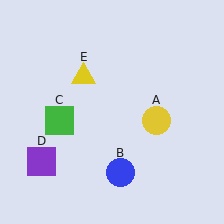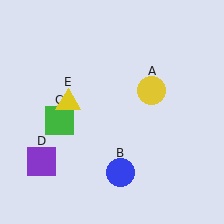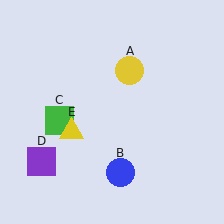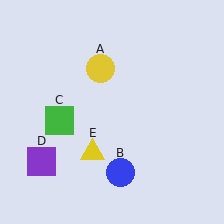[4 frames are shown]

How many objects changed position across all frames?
2 objects changed position: yellow circle (object A), yellow triangle (object E).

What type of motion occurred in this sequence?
The yellow circle (object A), yellow triangle (object E) rotated counterclockwise around the center of the scene.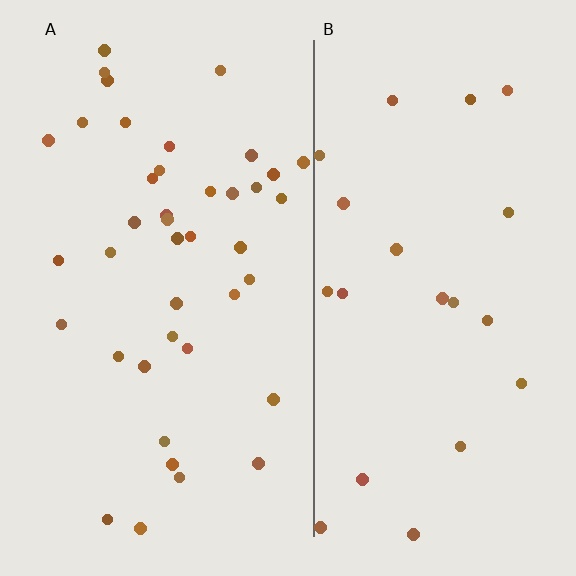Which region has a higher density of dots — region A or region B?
A (the left).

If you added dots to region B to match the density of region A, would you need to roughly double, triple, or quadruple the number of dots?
Approximately double.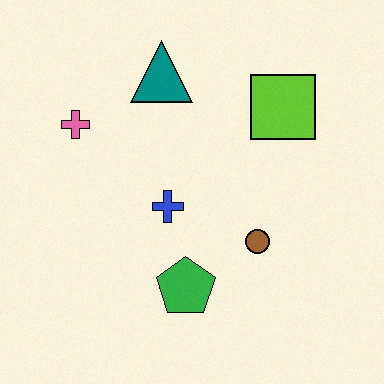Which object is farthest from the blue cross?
The lime square is farthest from the blue cross.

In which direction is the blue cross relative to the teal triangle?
The blue cross is below the teal triangle.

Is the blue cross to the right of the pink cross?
Yes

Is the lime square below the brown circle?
No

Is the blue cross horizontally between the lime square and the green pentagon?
No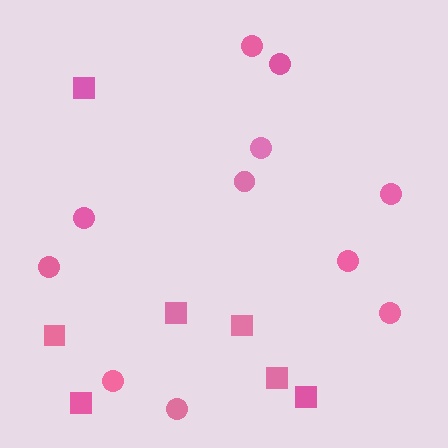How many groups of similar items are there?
There are 2 groups: one group of squares (7) and one group of circles (11).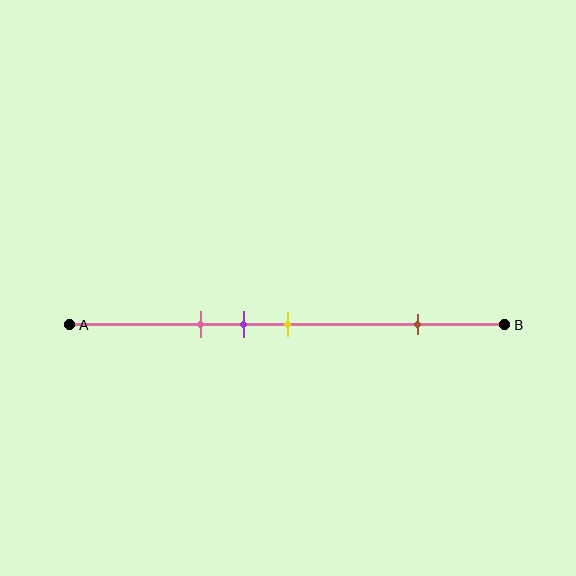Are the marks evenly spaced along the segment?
No, the marks are not evenly spaced.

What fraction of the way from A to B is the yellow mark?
The yellow mark is approximately 50% (0.5) of the way from A to B.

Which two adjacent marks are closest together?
The purple and yellow marks are the closest adjacent pair.